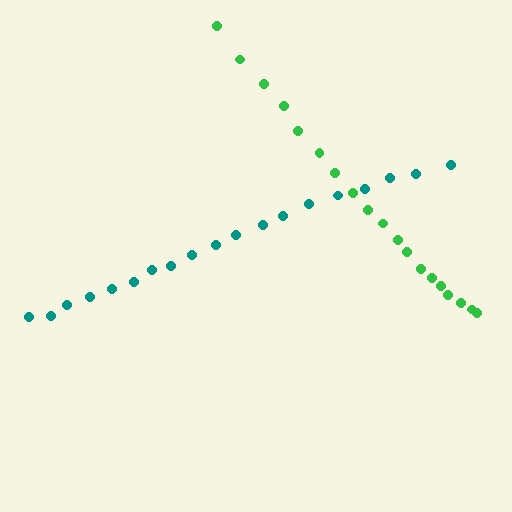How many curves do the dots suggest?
There are 2 distinct paths.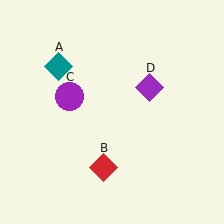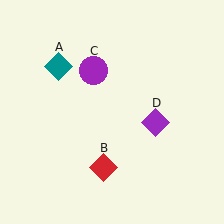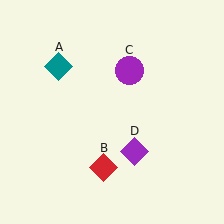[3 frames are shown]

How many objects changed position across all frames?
2 objects changed position: purple circle (object C), purple diamond (object D).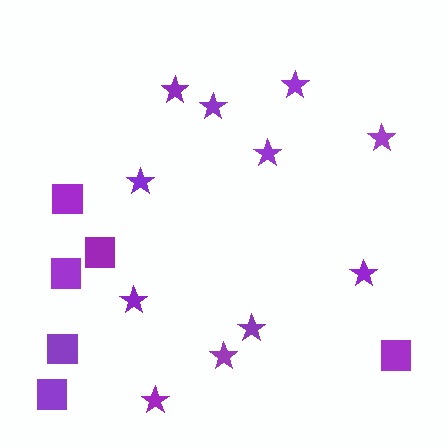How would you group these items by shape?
There are 2 groups: one group of squares (6) and one group of stars (11).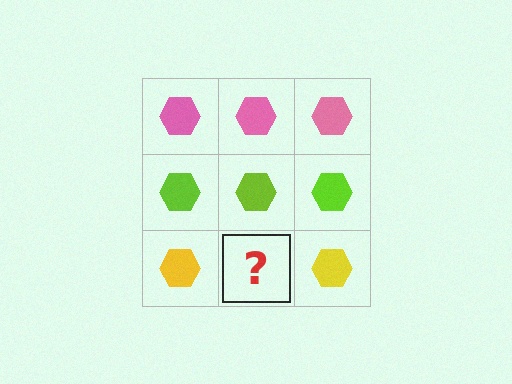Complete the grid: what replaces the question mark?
The question mark should be replaced with a yellow hexagon.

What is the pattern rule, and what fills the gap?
The rule is that each row has a consistent color. The gap should be filled with a yellow hexagon.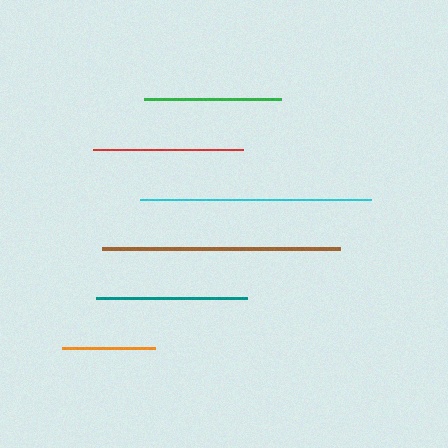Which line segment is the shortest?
The orange line is the shortest at approximately 93 pixels.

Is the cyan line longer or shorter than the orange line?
The cyan line is longer than the orange line.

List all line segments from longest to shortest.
From longest to shortest: brown, cyan, teal, red, green, orange.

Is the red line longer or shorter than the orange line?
The red line is longer than the orange line.